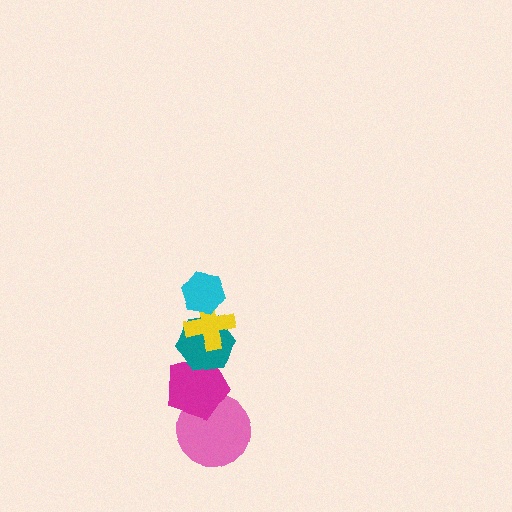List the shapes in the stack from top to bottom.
From top to bottom: the cyan hexagon, the yellow cross, the teal hexagon, the magenta pentagon, the pink circle.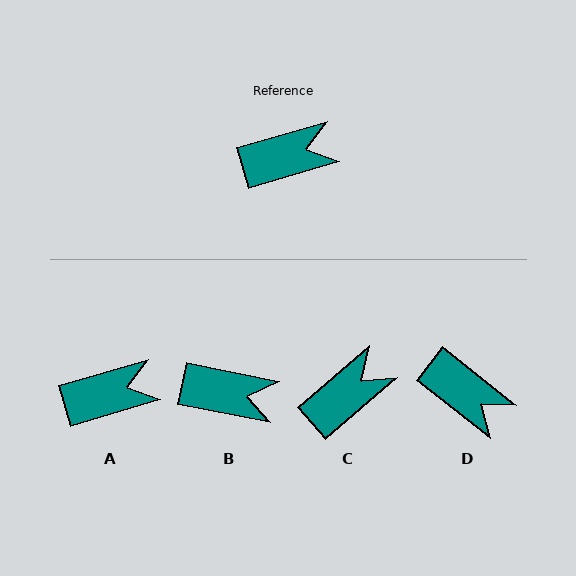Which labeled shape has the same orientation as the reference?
A.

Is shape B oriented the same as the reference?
No, it is off by about 28 degrees.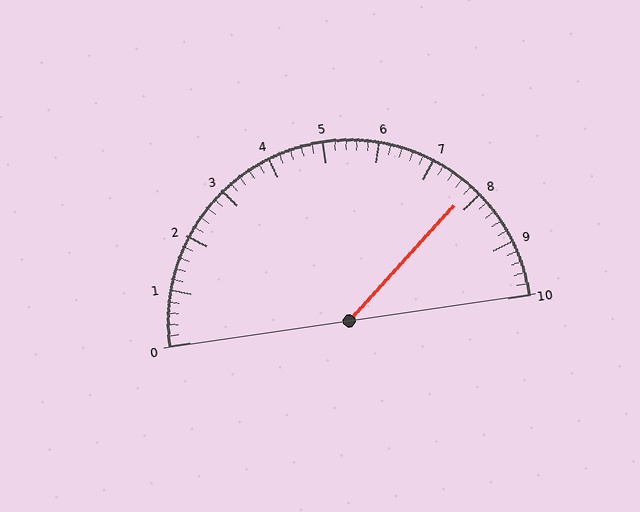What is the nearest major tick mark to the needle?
The nearest major tick mark is 8.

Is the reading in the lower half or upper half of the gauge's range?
The reading is in the upper half of the range (0 to 10).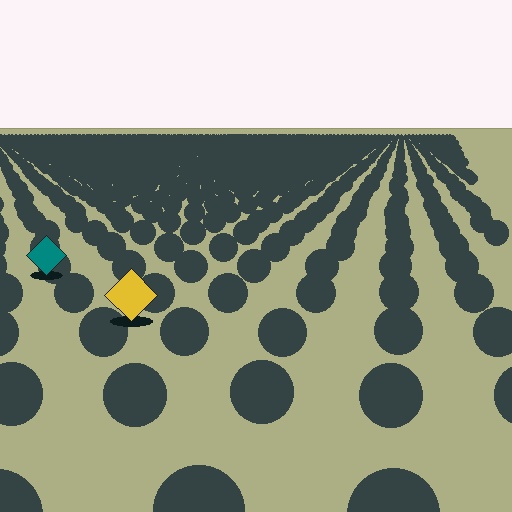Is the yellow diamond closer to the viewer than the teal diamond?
Yes. The yellow diamond is closer — you can tell from the texture gradient: the ground texture is coarser near it.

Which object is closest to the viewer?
The yellow diamond is closest. The texture marks near it are larger and more spread out.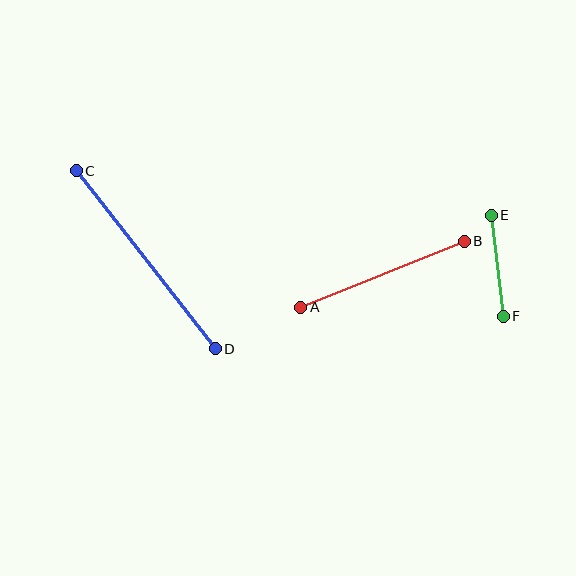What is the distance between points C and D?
The distance is approximately 226 pixels.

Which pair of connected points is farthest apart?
Points C and D are farthest apart.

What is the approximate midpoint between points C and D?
The midpoint is at approximately (146, 260) pixels.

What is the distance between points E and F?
The distance is approximately 102 pixels.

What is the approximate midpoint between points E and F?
The midpoint is at approximately (497, 266) pixels.